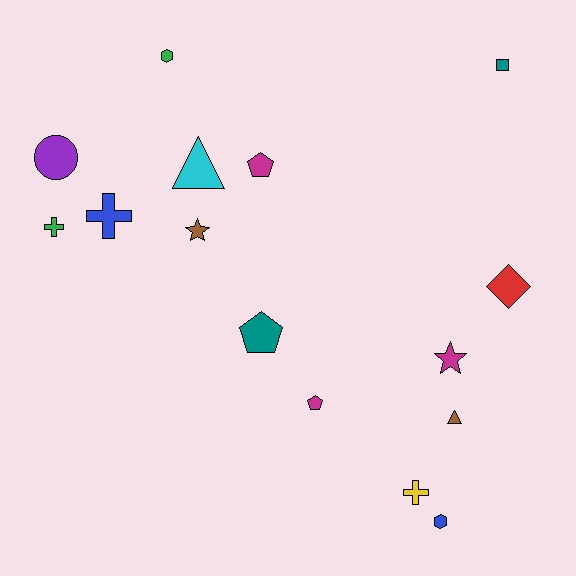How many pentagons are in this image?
There are 3 pentagons.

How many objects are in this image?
There are 15 objects.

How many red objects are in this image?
There is 1 red object.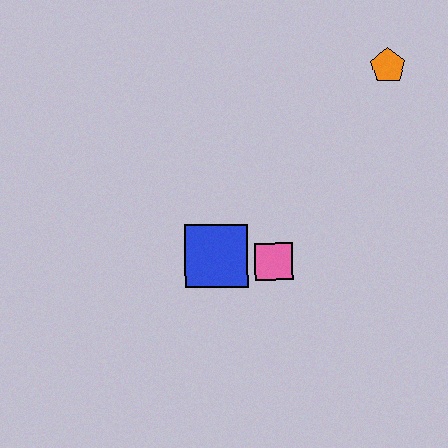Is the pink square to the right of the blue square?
Yes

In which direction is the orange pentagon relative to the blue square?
The orange pentagon is above the blue square.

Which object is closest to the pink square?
The blue square is closest to the pink square.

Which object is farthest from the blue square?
The orange pentagon is farthest from the blue square.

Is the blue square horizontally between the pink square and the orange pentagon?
No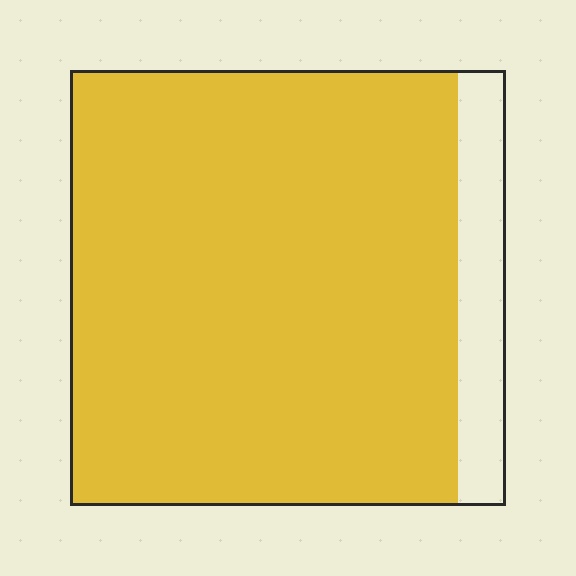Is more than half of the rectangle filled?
Yes.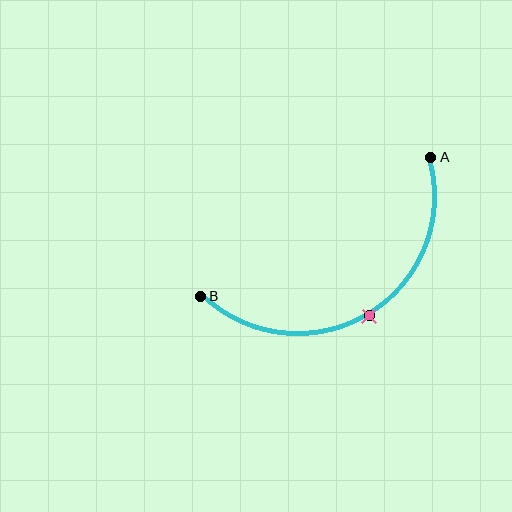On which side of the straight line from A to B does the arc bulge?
The arc bulges below the straight line connecting A and B.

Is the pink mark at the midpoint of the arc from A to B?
Yes. The pink mark lies on the arc at equal arc-length from both A and B — it is the arc midpoint.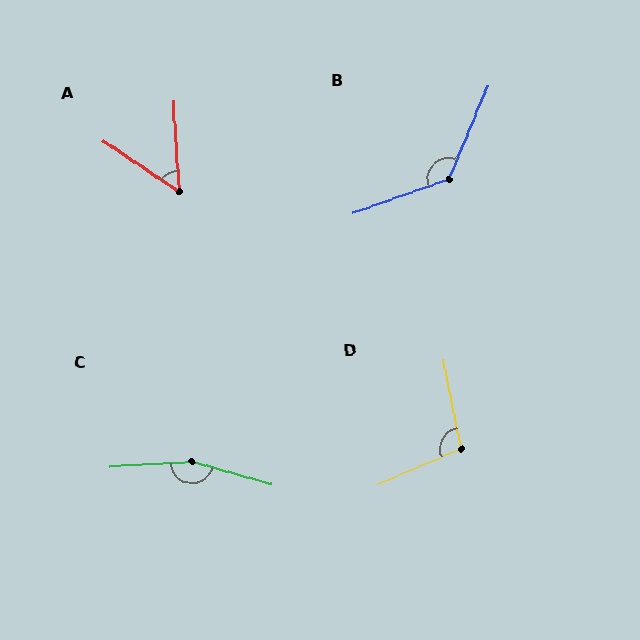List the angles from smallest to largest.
A (53°), D (102°), B (132°), C (160°).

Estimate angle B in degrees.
Approximately 132 degrees.